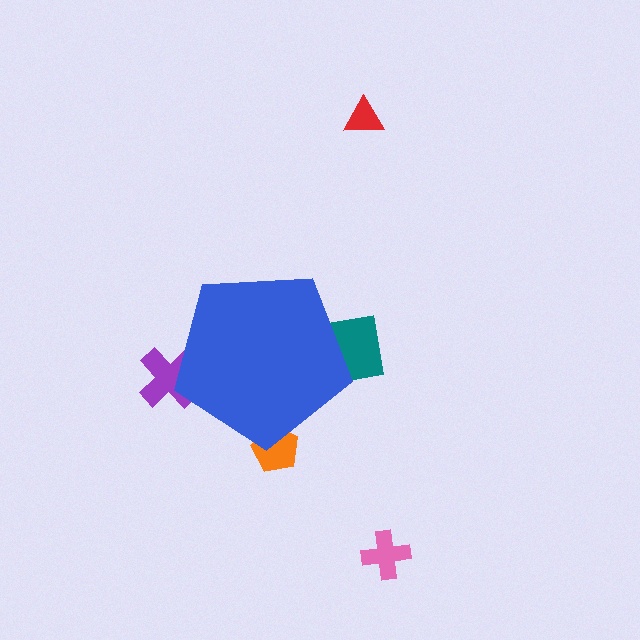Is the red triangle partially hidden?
No, the red triangle is fully visible.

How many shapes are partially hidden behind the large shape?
3 shapes are partially hidden.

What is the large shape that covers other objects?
A blue pentagon.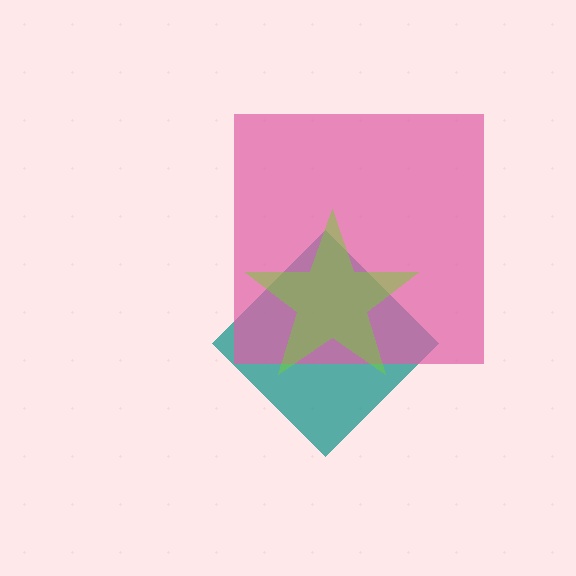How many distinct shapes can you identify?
There are 3 distinct shapes: a teal diamond, a pink square, a lime star.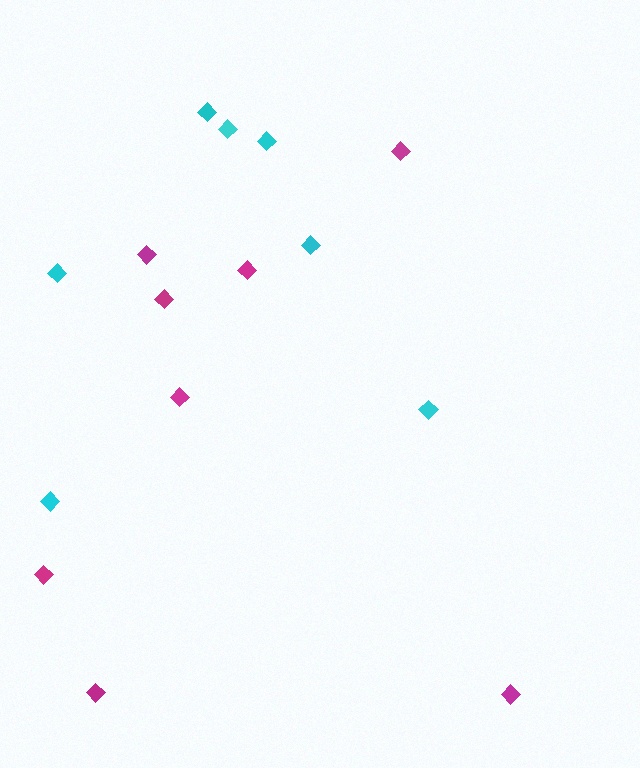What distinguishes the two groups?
There are 2 groups: one group of magenta diamonds (8) and one group of cyan diamonds (7).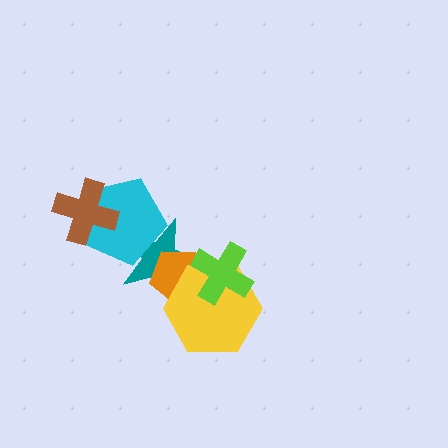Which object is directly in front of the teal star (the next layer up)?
The cyan pentagon is directly in front of the teal star.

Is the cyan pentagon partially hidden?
Yes, it is partially covered by another shape.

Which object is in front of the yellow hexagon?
The lime cross is in front of the yellow hexagon.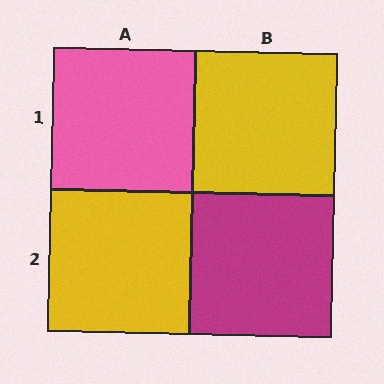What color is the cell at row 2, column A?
Yellow.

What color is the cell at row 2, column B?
Magenta.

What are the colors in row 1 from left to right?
Pink, yellow.